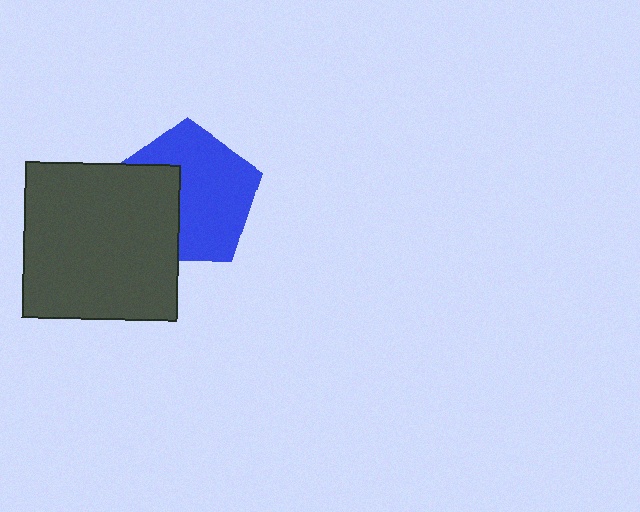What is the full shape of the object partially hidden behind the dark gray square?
The partially hidden object is a blue pentagon.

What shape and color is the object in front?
The object in front is a dark gray square.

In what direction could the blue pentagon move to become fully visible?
The blue pentagon could move right. That would shift it out from behind the dark gray square entirely.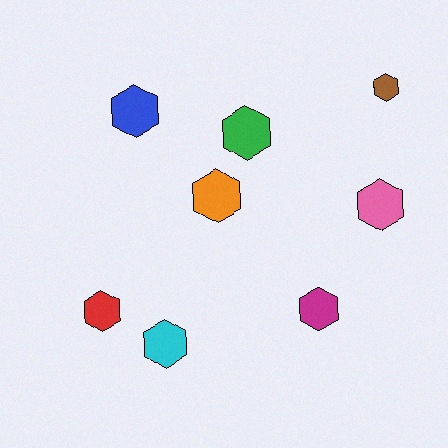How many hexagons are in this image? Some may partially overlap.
There are 8 hexagons.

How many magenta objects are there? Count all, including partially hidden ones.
There is 1 magenta object.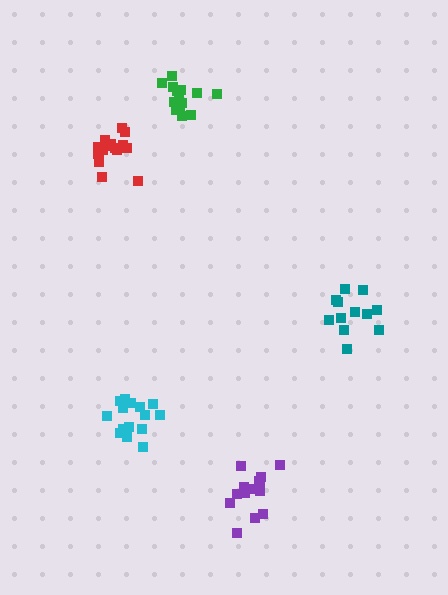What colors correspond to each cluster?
The clusters are colored: green, teal, cyan, purple, red.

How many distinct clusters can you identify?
There are 5 distinct clusters.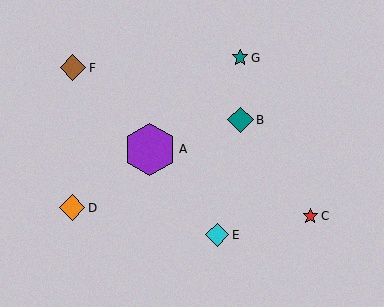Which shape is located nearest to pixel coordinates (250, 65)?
The teal star (labeled G) at (240, 58) is nearest to that location.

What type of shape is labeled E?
Shape E is a cyan diamond.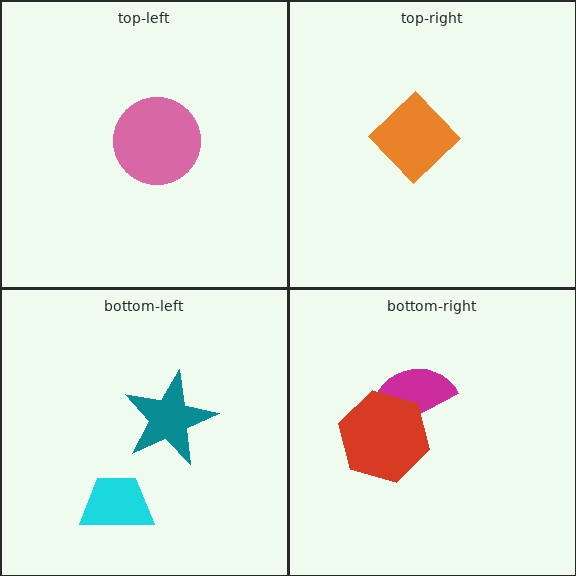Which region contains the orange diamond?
The top-right region.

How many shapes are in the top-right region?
1.